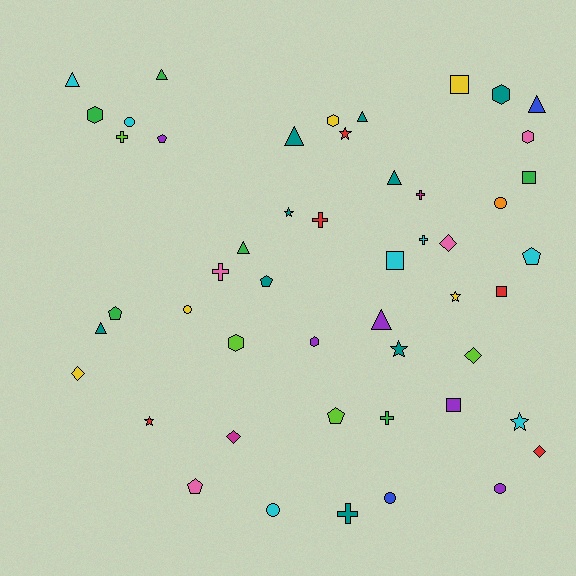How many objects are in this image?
There are 50 objects.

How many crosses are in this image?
There are 7 crosses.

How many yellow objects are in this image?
There are 5 yellow objects.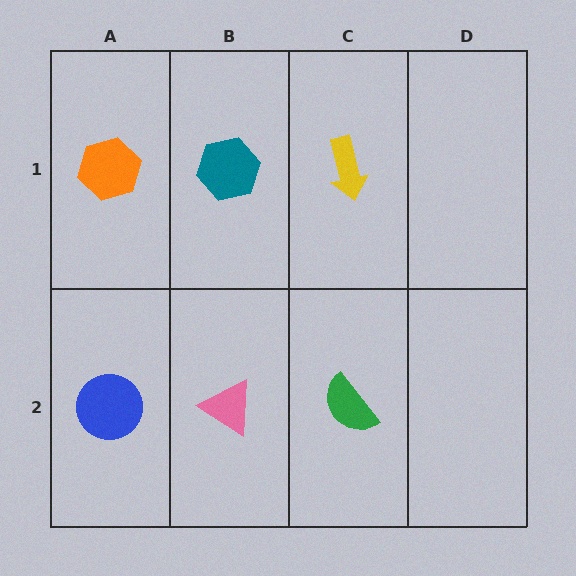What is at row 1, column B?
A teal hexagon.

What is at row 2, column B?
A pink triangle.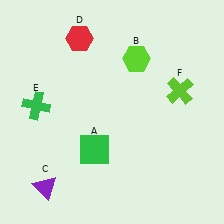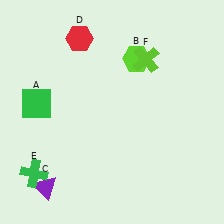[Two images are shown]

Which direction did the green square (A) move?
The green square (A) moved left.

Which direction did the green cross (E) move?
The green cross (E) moved down.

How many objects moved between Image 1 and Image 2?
3 objects moved between the two images.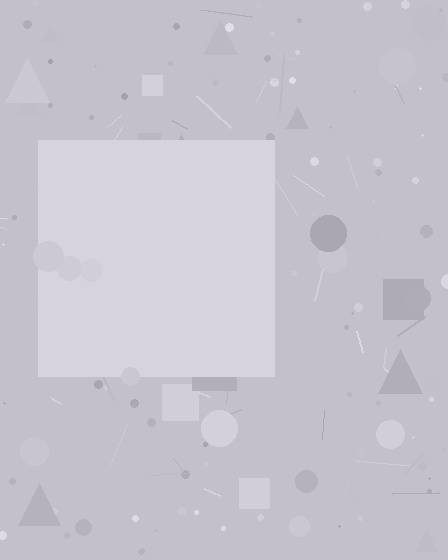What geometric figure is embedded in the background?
A square is embedded in the background.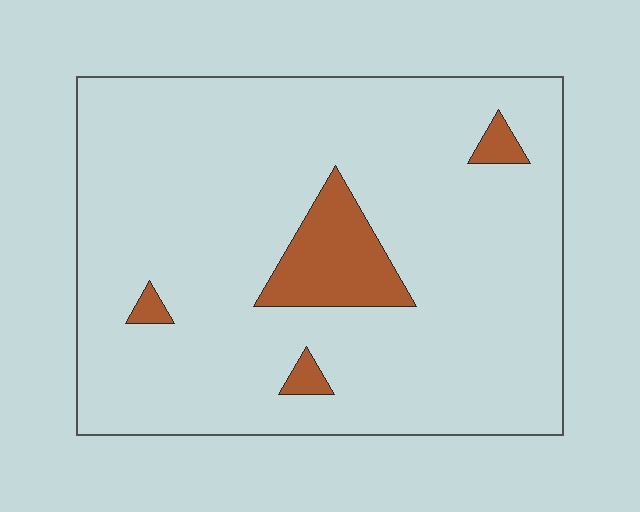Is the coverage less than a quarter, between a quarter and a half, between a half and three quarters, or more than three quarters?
Less than a quarter.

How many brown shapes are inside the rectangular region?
4.